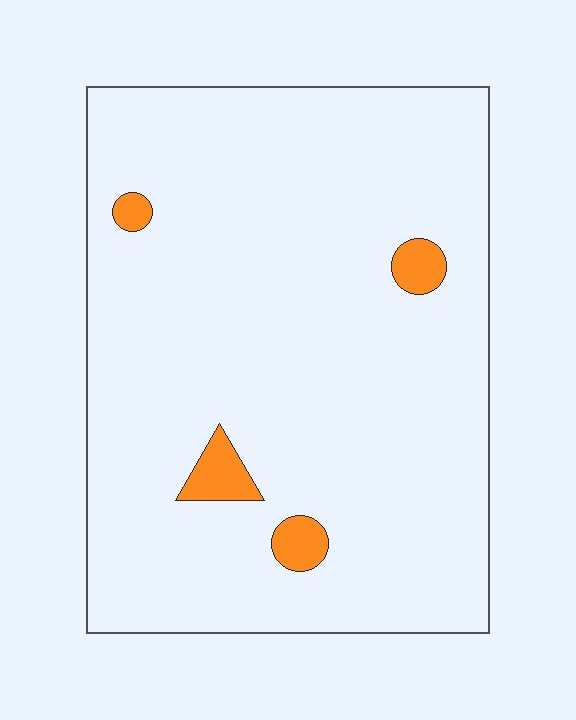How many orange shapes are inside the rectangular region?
4.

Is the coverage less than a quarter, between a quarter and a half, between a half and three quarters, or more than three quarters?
Less than a quarter.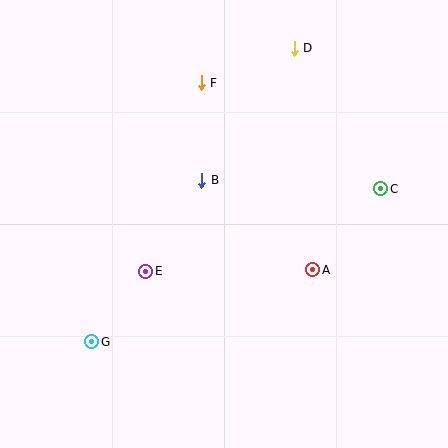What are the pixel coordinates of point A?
Point A is at (313, 270).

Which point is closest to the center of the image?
Point B at (202, 180) is closest to the center.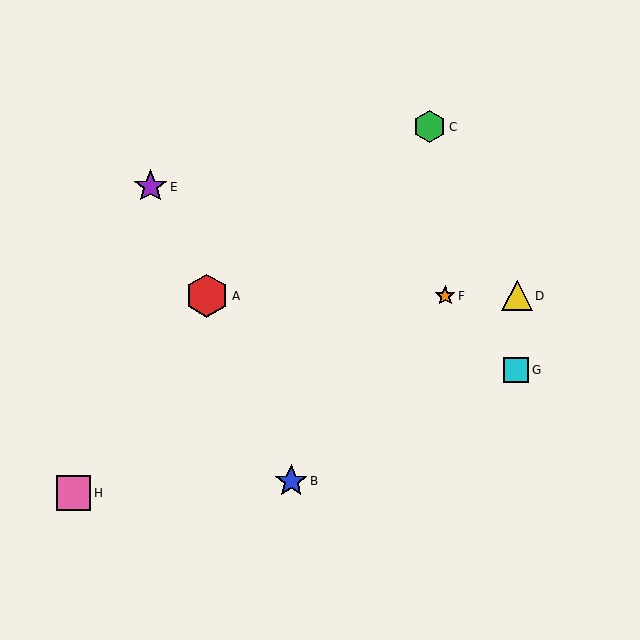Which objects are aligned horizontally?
Objects A, D, F are aligned horizontally.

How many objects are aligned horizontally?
3 objects (A, D, F) are aligned horizontally.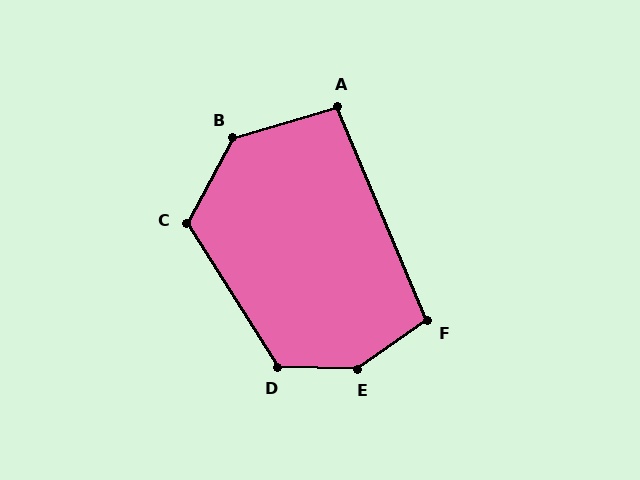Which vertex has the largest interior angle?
E, at approximately 144 degrees.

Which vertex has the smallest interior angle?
A, at approximately 96 degrees.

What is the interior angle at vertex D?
Approximately 124 degrees (obtuse).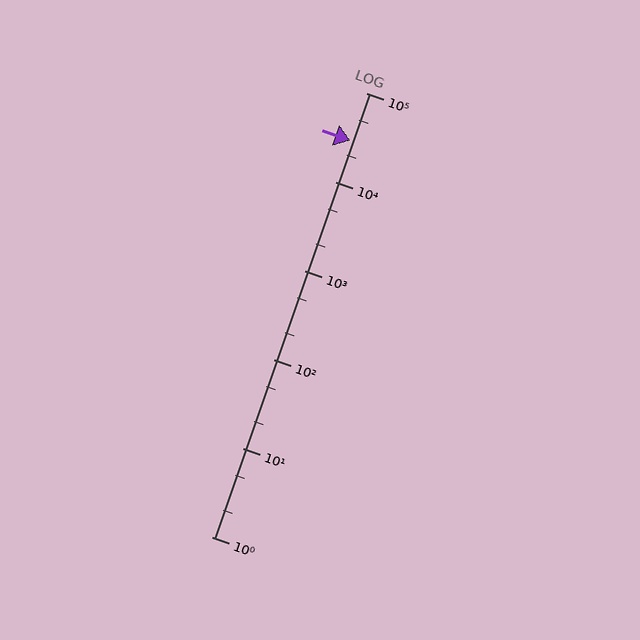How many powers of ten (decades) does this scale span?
The scale spans 5 decades, from 1 to 100000.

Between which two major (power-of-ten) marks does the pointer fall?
The pointer is between 10000 and 100000.